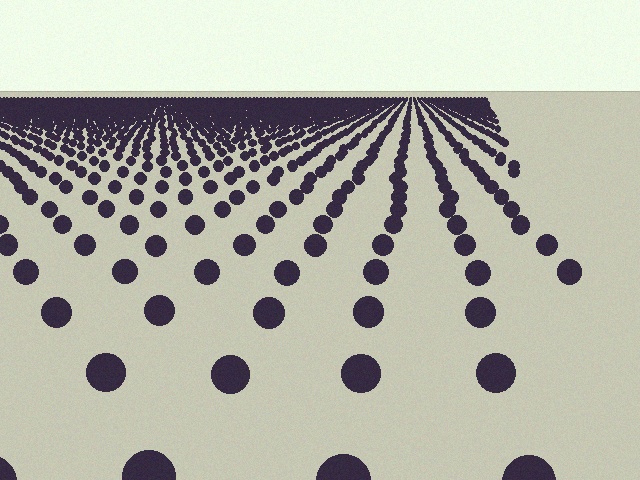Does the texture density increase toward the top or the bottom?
Density increases toward the top.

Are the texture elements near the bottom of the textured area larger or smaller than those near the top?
Larger. Near the bottom, elements are closer to the viewer and appear at a bigger on-screen size.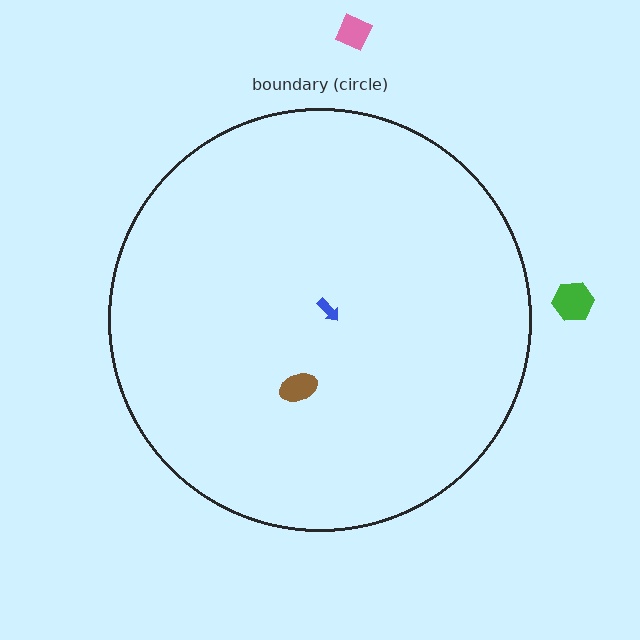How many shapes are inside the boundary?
2 inside, 2 outside.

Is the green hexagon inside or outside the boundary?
Outside.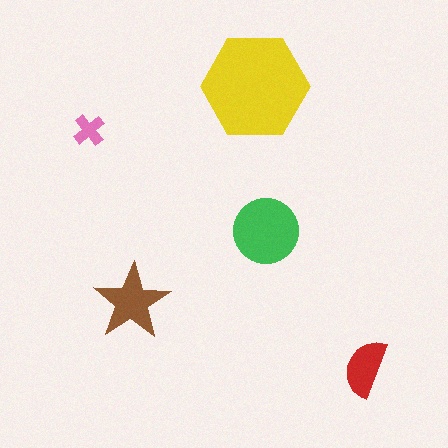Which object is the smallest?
The pink cross.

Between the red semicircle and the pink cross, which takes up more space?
The red semicircle.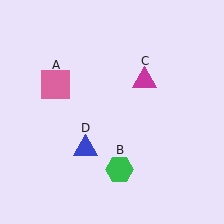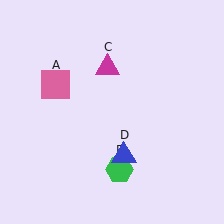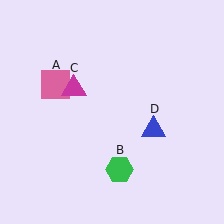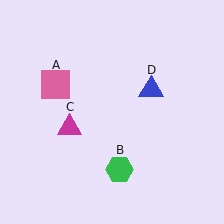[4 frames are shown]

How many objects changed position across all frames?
2 objects changed position: magenta triangle (object C), blue triangle (object D).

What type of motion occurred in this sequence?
The magenta triangle (object C), blue triangle (object D) rotated counterclockwise around the center of the scene.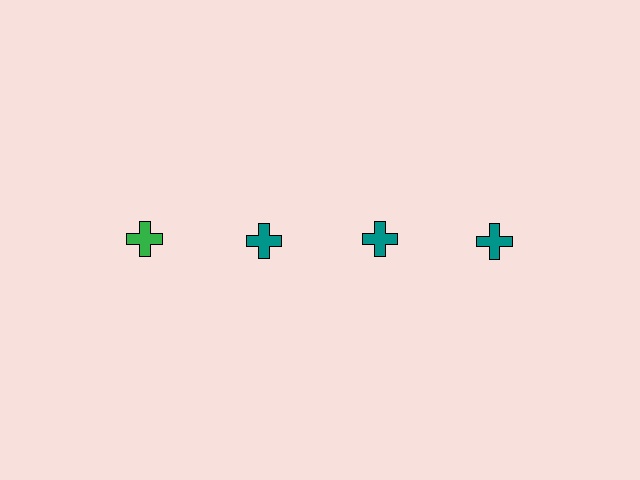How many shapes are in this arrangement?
There are 4 shapes arranged in a grid pattern.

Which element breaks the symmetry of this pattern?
The green cross in the top row, leftmost column breaks the symmetry. All other shapes are teal crosses.